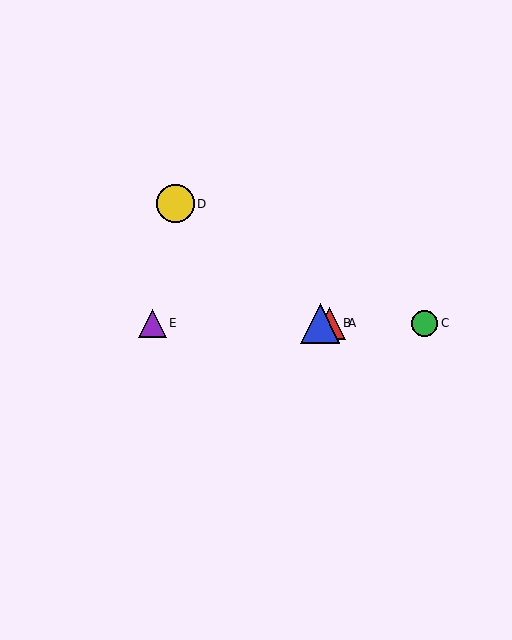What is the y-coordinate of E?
Object E is at y≈323.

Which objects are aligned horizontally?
Objects A, B, C, E are aligned horizontally.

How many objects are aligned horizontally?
4 objects (A, B, C, E) are aligned horizontally.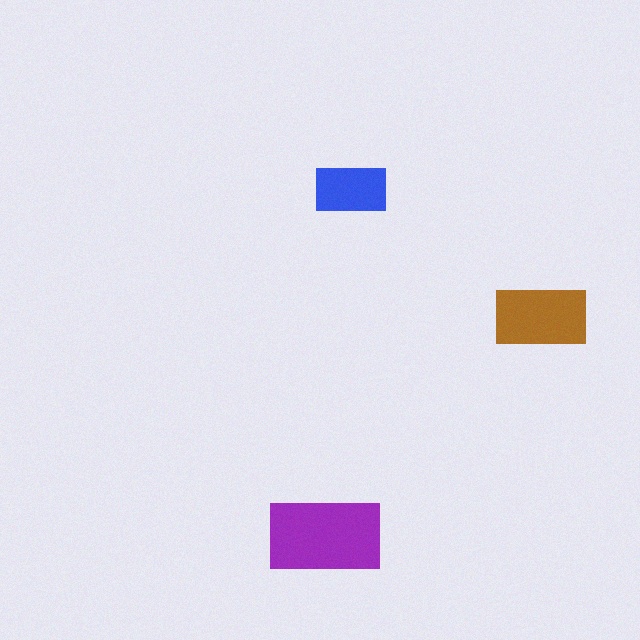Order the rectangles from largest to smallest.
the purple one, the brown one, the blue one.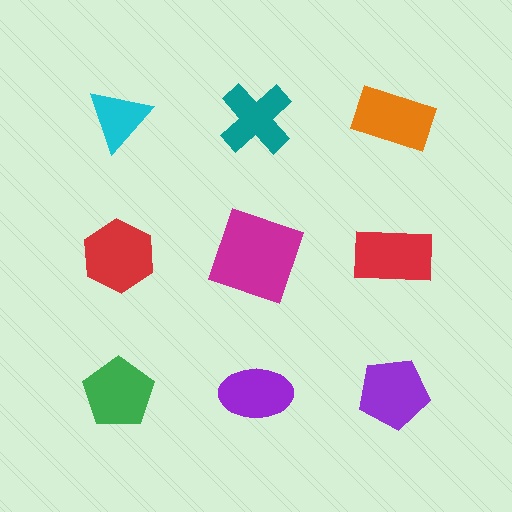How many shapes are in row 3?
3 shapes.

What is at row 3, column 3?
A purple pentagon.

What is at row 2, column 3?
A red rectangle.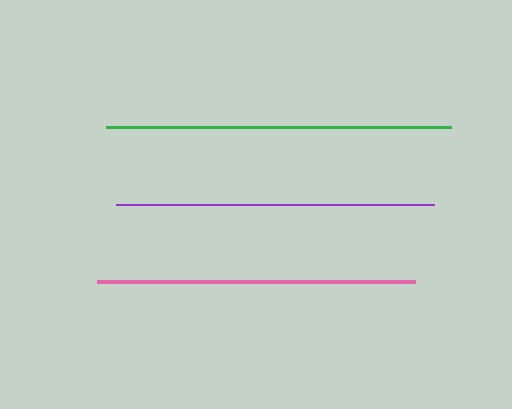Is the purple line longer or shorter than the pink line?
The purple line is longer than the pink line.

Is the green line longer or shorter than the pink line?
The green line is longer than the pink line.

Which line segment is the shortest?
The pink line is the shortest at approximately 318 pixels.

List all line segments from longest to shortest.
From longest to shortest: green, purple, pink.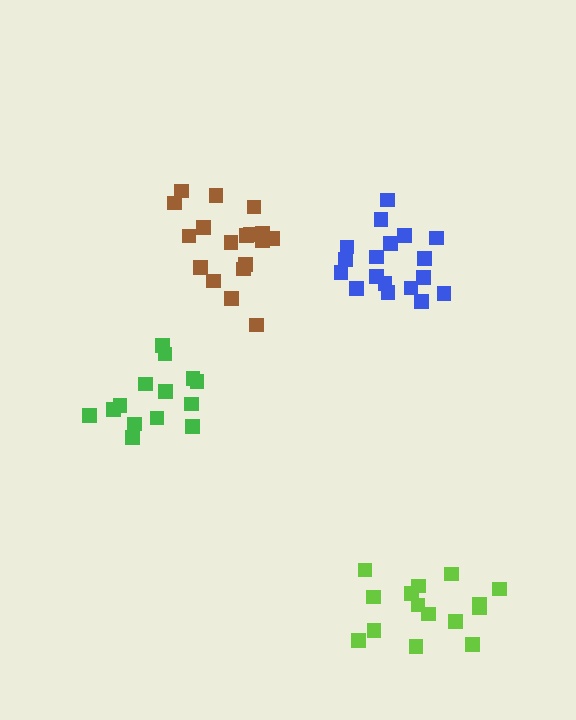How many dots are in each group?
Group 1: 14 dots, Group 2: 18 dots, Group 3: 18 dots, Group 4: 15 dots (65 total).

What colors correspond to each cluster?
The clusters are colored: green, blue, brown, lime.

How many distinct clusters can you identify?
There are 4 distinct clusters.